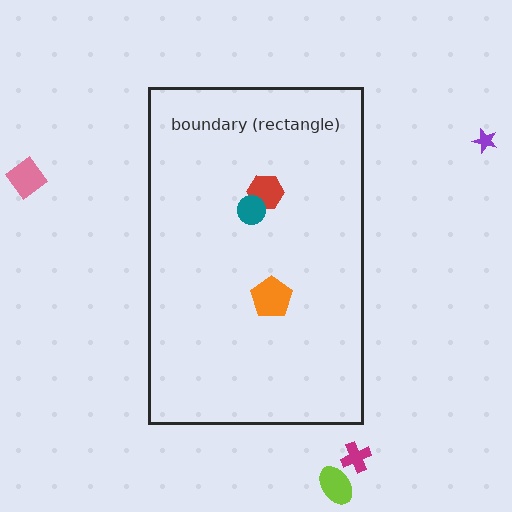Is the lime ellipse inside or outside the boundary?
Outside.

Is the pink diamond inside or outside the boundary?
Outside.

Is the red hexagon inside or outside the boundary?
Inside.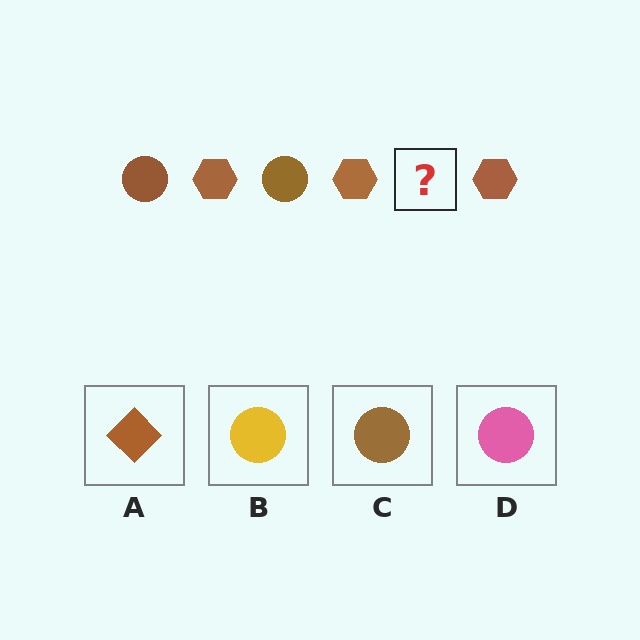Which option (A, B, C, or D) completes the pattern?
C.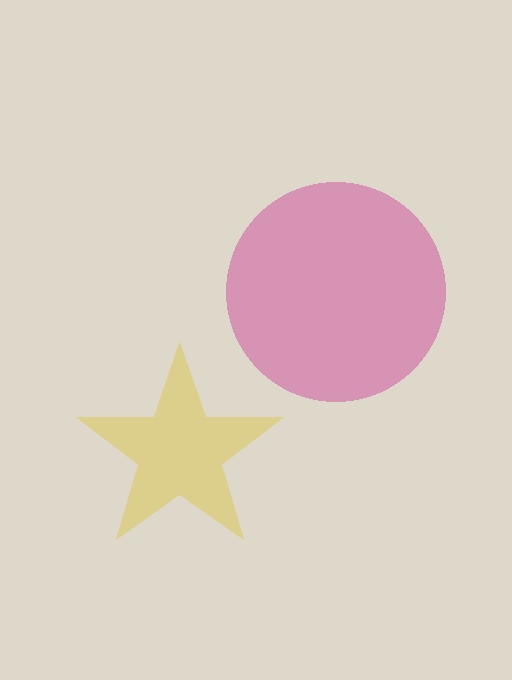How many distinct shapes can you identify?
There are 2 distinct shapes: a yellow star, a magenta circle.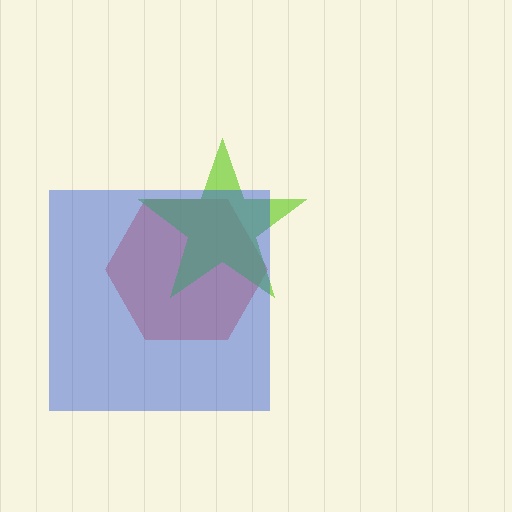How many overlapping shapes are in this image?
There are 3 overlapping shapes in the image.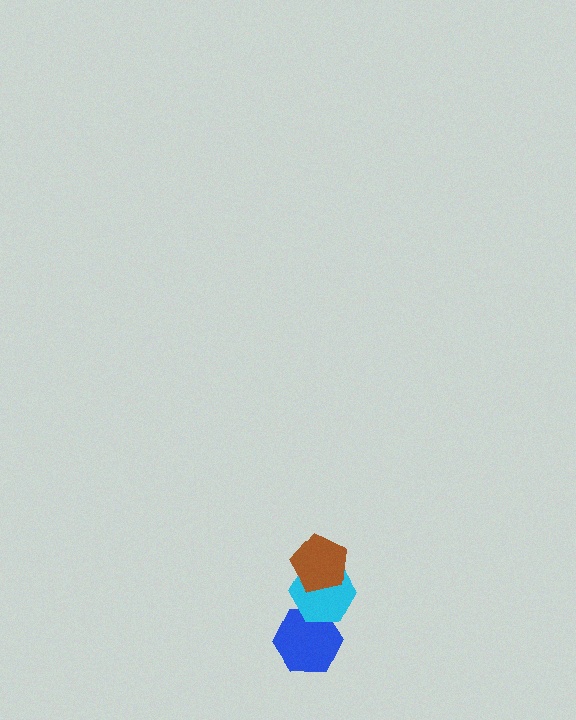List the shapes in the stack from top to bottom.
From top to bottom: the brown pentagon, the cyan hexagon, the blue hexagon.